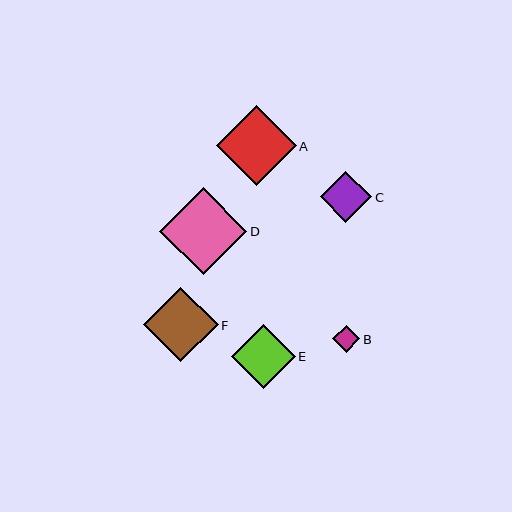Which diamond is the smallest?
Diamond B is the smallest with a size of approximately 27 pixels.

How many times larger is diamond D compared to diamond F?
Diamond D is approximately 1.2 times the size of diamond F.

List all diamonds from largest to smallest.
From largest to smallest: D, A, F, E, C, B.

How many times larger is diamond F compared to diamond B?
Diamond F is approximately 2.8 times the size of diamond B.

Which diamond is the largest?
Diamond D is the largest with a size of approximately 87 pixels.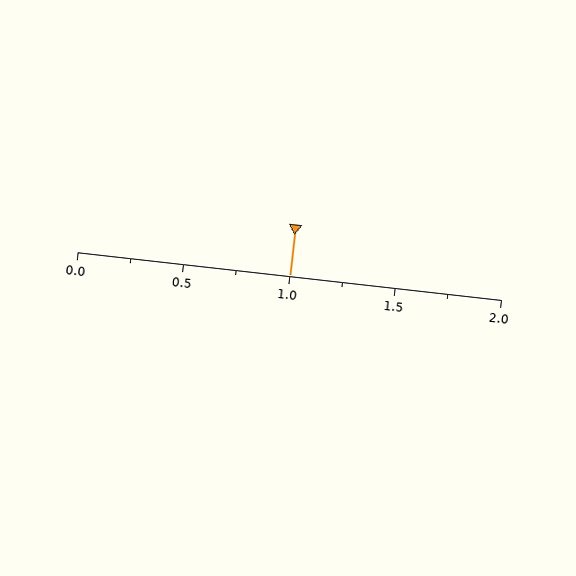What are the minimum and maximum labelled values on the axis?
The axis runs from 0.0 to 2.0.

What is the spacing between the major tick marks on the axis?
The major ticks are spaced 0.5 apart.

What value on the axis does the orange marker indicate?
The marker indicates approximately 1.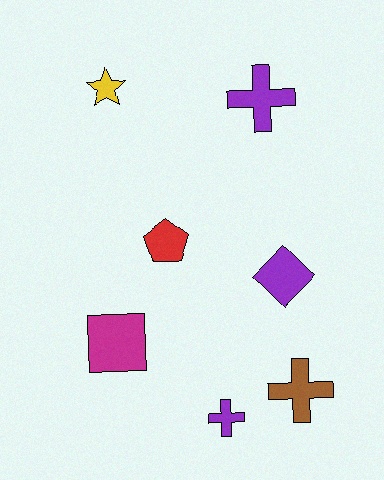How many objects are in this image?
There are 7 objects.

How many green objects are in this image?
There are no green objects.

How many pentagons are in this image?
There is 1 pentagon.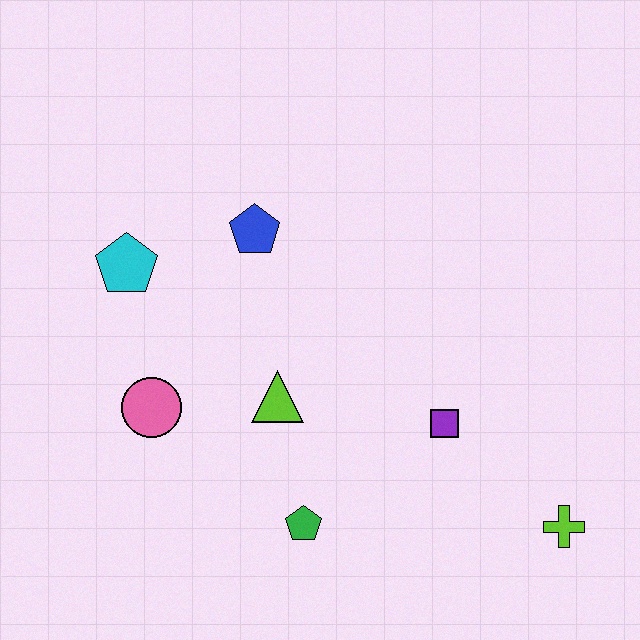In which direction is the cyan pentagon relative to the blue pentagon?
The cyan pentagon is to the left of the blue pentagon.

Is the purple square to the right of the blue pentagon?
Yes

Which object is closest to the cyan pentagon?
The blue pentagon is closest to the cyan pentagon.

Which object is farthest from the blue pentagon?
The lime cross is farthest from the blue pentagon.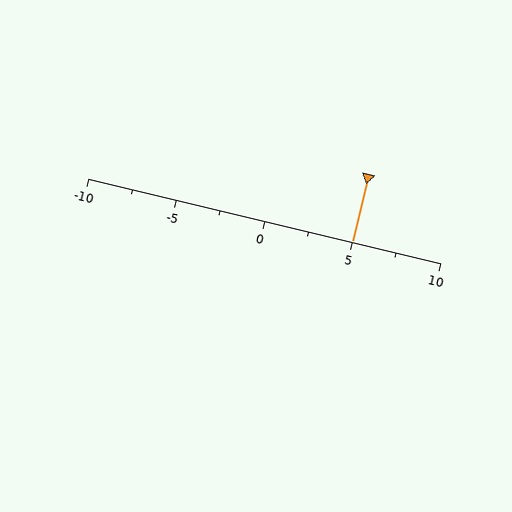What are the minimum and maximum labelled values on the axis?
The axis runs from -10 to 10.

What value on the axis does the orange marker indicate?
The marker indicates approximately 5.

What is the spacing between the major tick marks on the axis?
The major ticks are spaced 5 apart.